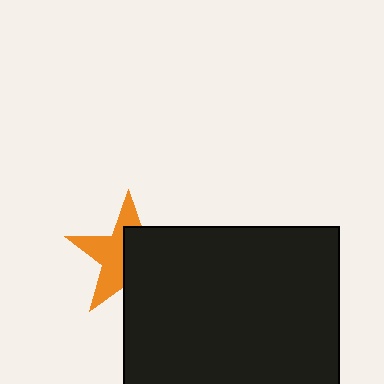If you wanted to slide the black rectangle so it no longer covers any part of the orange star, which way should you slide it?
Slide it right — that is the most direct way to separate the two shapes.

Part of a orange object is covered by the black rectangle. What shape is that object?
It is a star.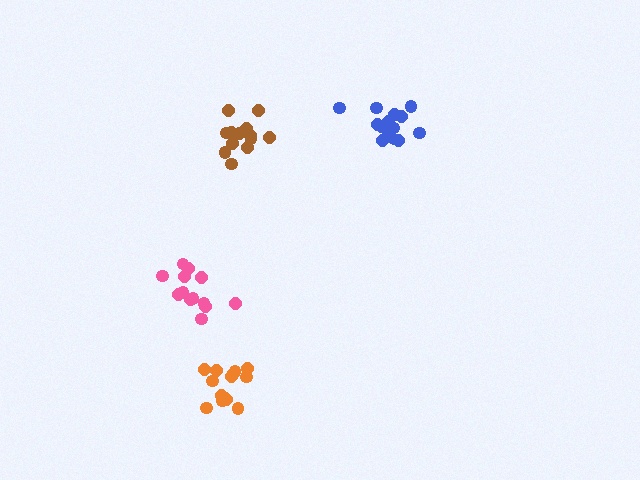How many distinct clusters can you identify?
There are 4 distinct clusters.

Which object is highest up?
The blue cluster is topmost.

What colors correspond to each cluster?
The clusters are colored: brown, orange, pink, blue.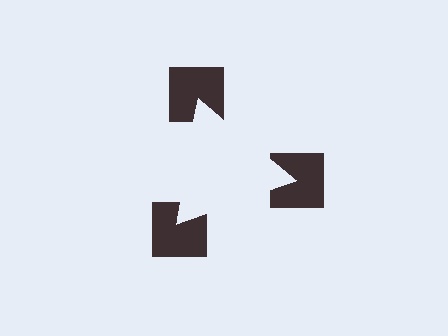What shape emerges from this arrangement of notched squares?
An illusory triangle — its edges are inferred from the aligned wedge cuts in the notched squares, not physically drawn.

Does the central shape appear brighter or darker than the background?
It typically appears slightly brighter than the background, even though no actual brightness change is drawn.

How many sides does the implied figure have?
3 sides.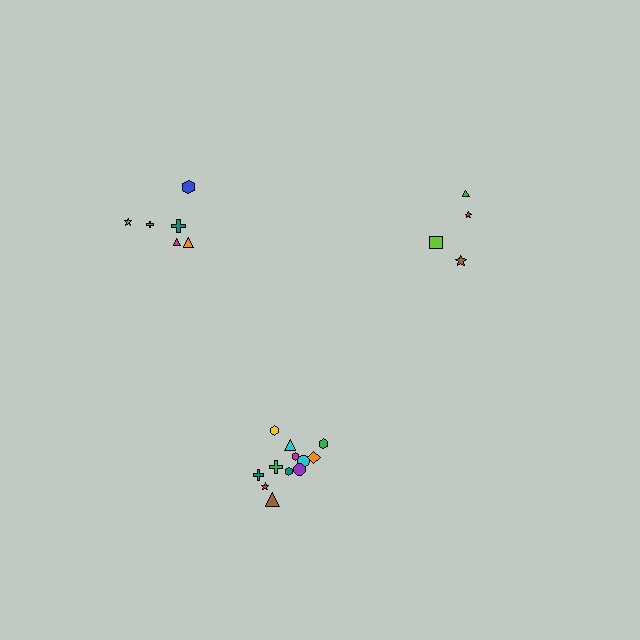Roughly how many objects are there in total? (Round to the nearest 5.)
Roughly 20 objects in total.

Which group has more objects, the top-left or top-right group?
The top-left group.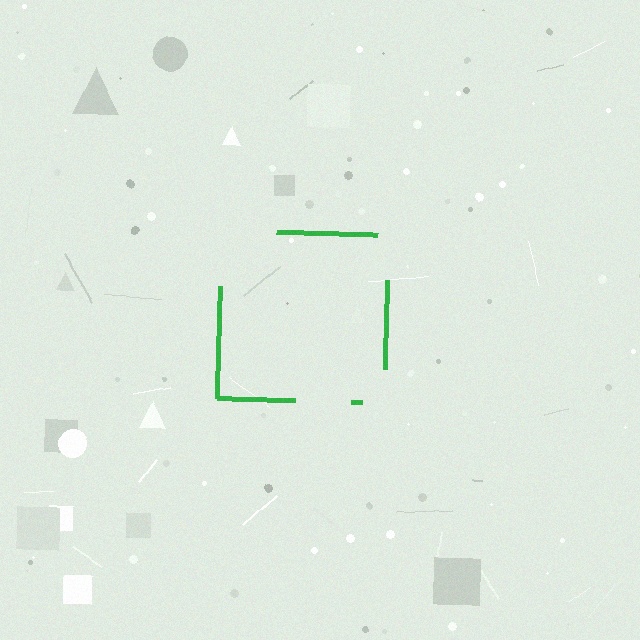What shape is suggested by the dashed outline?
The dashed outline suggests a square.